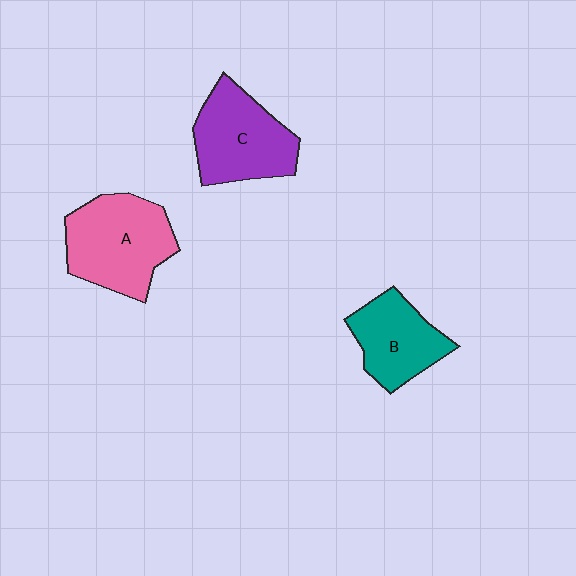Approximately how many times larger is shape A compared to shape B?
Approximately 1.4 times.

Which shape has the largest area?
Shape A (pink).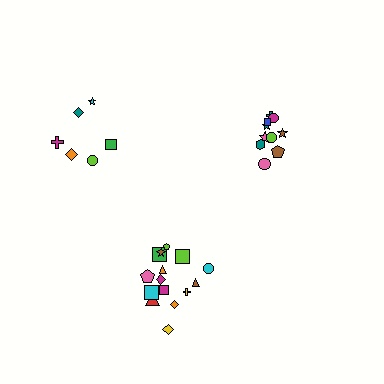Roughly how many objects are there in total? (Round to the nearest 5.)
Roughly 30 objects in total.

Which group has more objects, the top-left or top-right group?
The top-right group.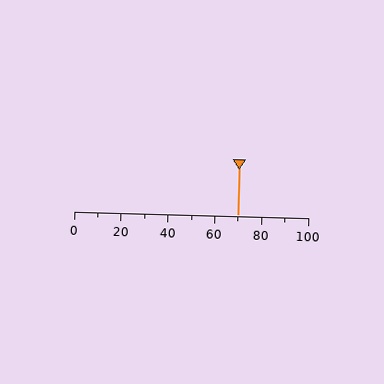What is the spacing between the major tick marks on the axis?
The major ticks are spaced 20 apart.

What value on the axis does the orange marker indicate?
The marker indicates approximately 70.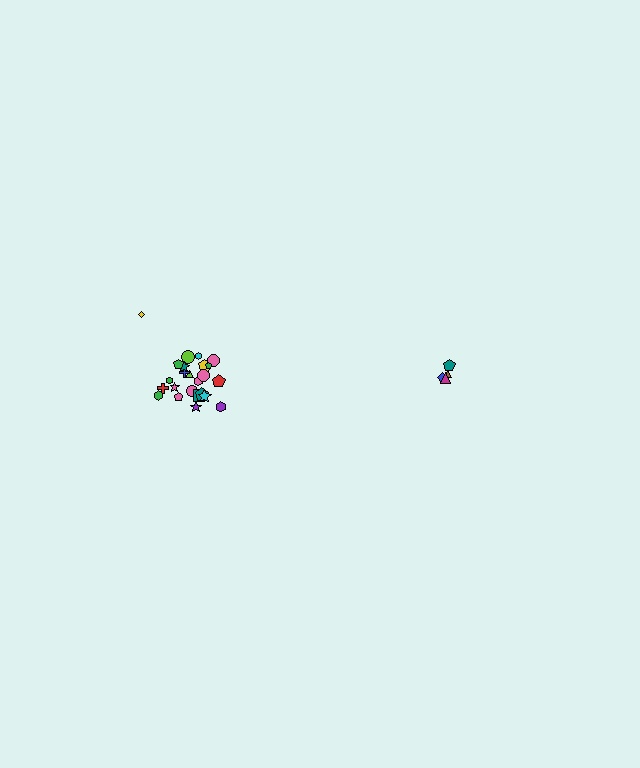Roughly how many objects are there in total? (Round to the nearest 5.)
Roughly 30 objects in total.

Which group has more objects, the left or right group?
The left group.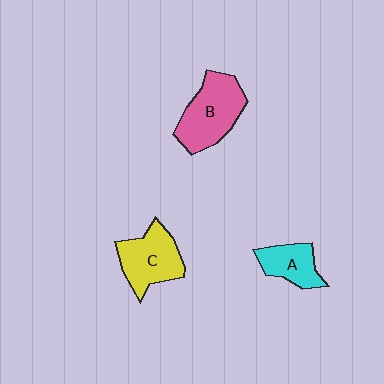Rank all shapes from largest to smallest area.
From largest to smallest: B (pink), C (yellow), A (cyan).